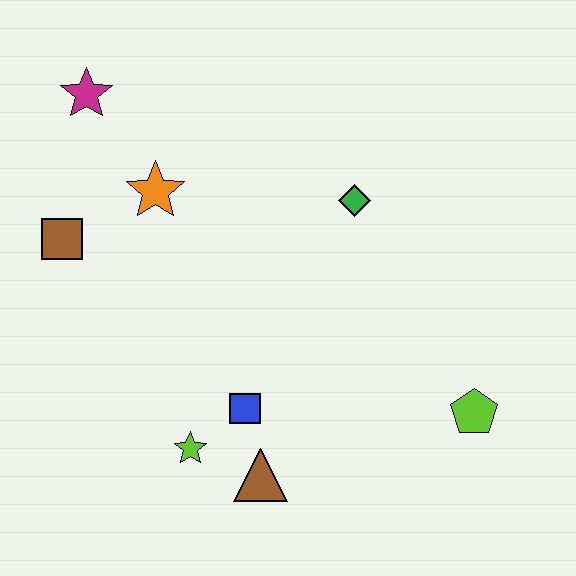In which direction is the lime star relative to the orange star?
The lime star is below the orange star.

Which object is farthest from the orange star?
The lime pentagon is farthest from the orange star.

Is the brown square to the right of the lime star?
No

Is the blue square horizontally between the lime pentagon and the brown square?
Yes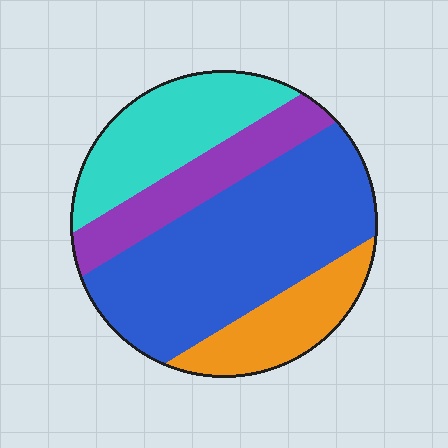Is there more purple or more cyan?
Cyan.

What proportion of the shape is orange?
Orange takes up less than a sixth of the shape.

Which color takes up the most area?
Blue, at roughly 45%.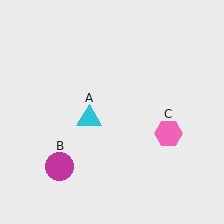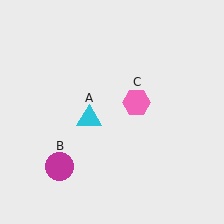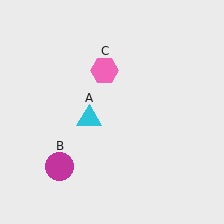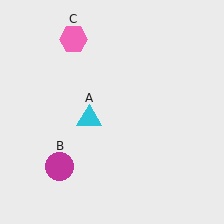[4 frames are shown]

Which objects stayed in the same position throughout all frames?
Cyan triangle (object A) and magenta circle (object B) remained stationary.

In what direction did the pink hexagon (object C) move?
The pink hexagon (object C) moved up and to the left.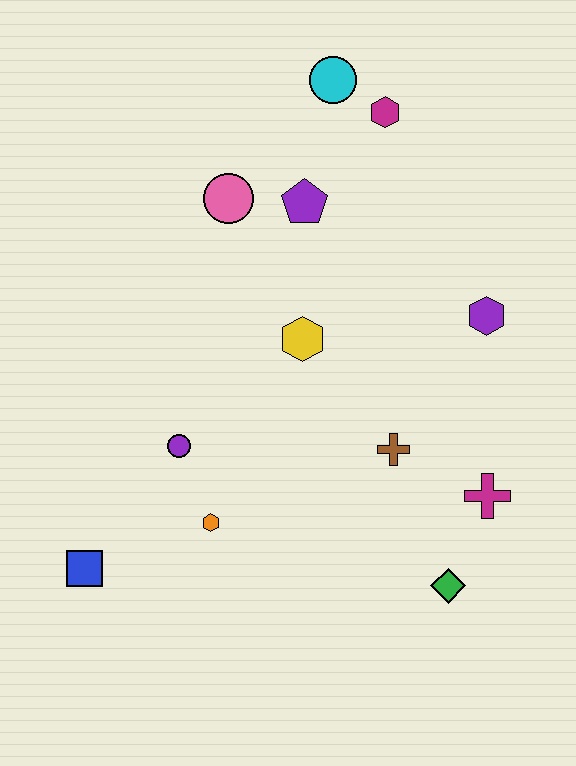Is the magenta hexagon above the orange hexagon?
Yes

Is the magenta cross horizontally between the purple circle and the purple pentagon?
No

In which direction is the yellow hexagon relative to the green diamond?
The yellow hexagon is above the green diamond.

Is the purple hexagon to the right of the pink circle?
Yes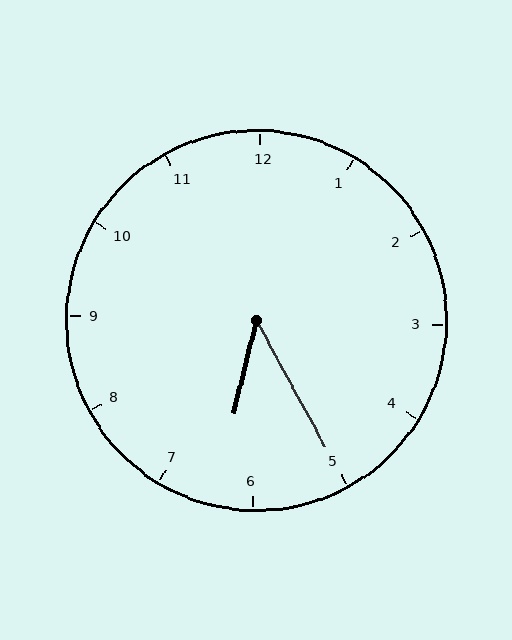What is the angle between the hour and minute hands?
Approximately 42 degrees.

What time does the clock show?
6:25.